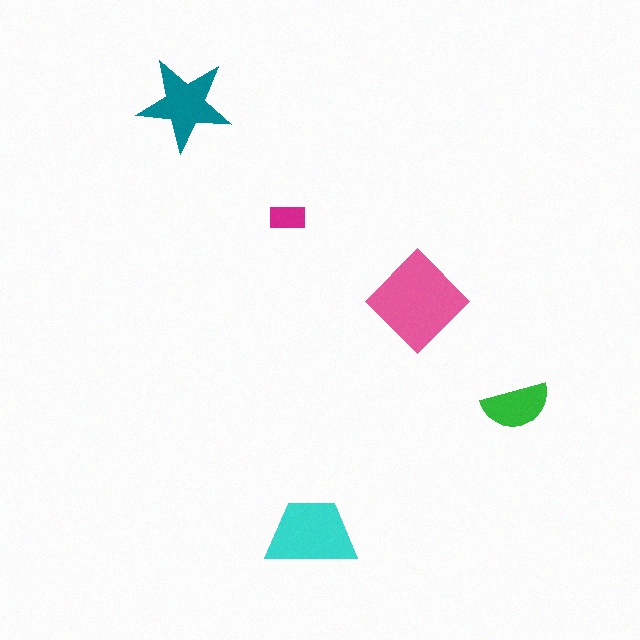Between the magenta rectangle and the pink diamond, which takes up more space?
The pink diamond.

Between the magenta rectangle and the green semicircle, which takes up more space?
The green semicircle.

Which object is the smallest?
The magenta rectangle.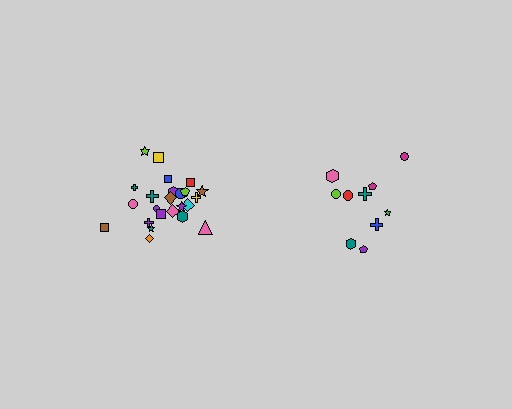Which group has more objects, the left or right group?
The left group.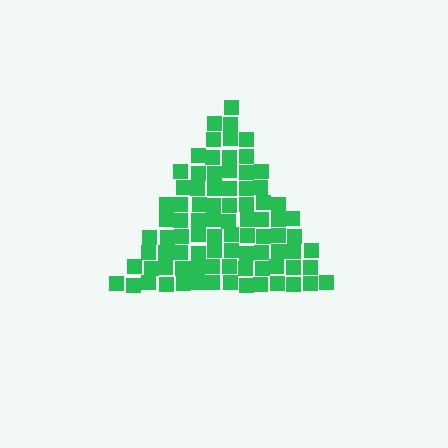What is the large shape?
The large shape is a triangle.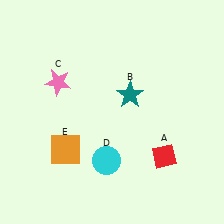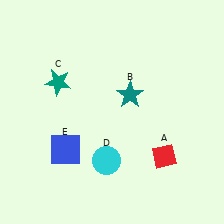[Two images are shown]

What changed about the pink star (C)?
In Image 1, C is pink. In Image 2, it changed to teal.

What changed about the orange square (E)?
In Image 1, E is orange. In Image 2, it changed to blue.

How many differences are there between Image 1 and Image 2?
There are 2 differences between the two images.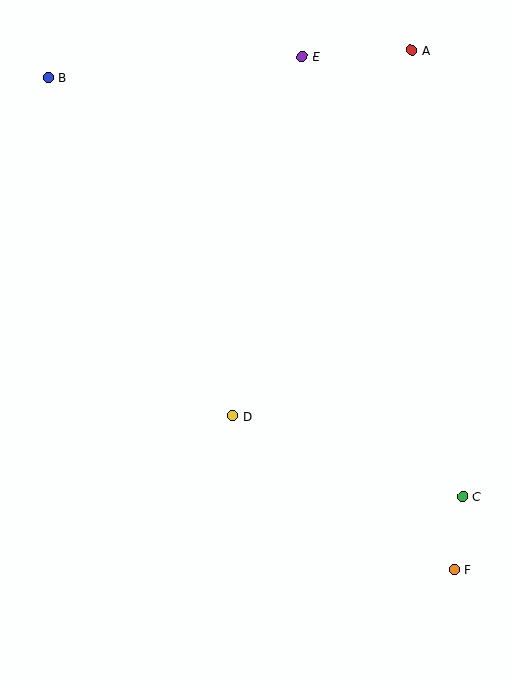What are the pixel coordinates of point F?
Point F is at (455, 570).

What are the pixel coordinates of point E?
Point E is at (302, 56).